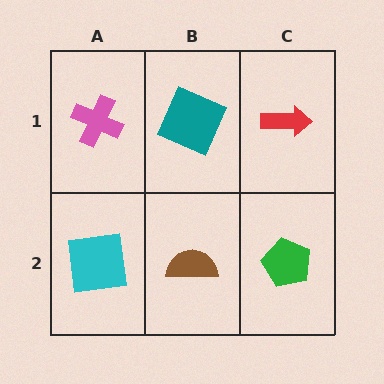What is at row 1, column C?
A red arrow.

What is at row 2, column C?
A green pentagon.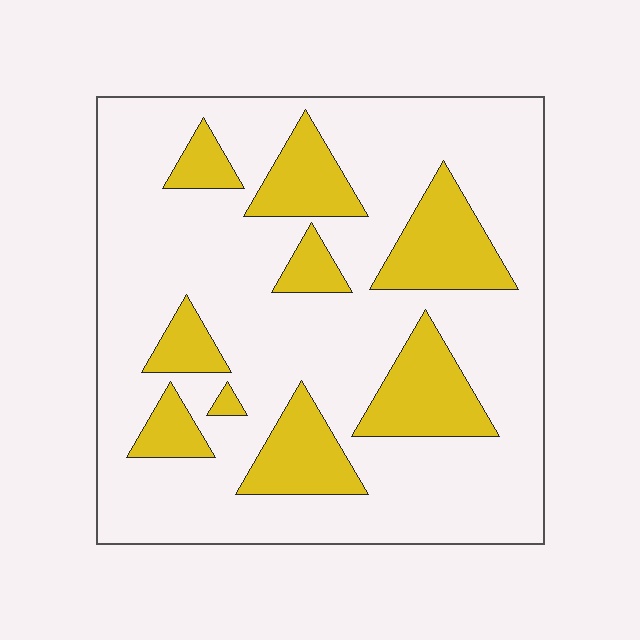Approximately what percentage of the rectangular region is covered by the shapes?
Approximately 25%.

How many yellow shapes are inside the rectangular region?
9.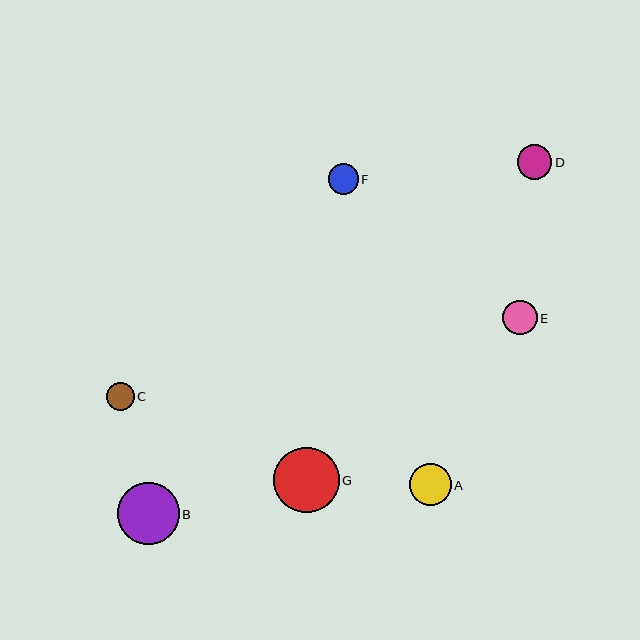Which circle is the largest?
Circle G is the largest with a size of approximately 65 pixels.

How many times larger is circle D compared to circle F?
Circle D is approximately 1.1 times the size of circle F.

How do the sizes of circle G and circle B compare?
Circle G and circle B are approximately the same size.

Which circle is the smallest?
Circle C is the smallest with a size of approximately 28 pixels.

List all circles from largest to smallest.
From largest to smallest: G, B, A, E, D, F, C.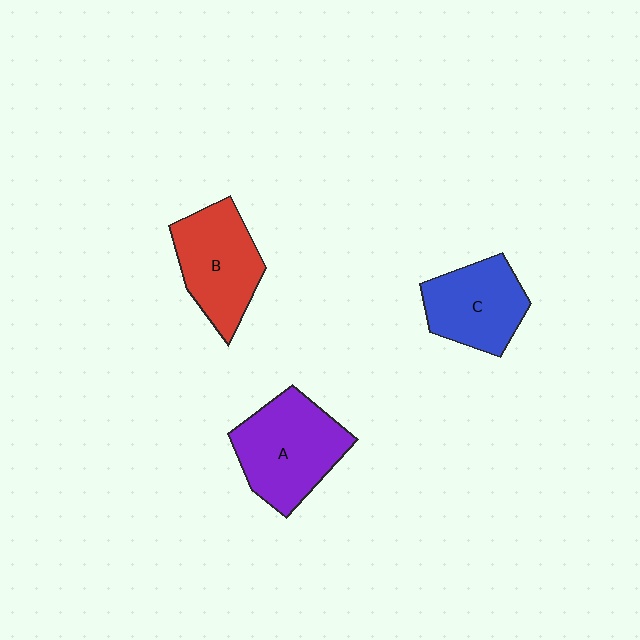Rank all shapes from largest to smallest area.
From largest to smallest: A (purple), B (red), C (blue).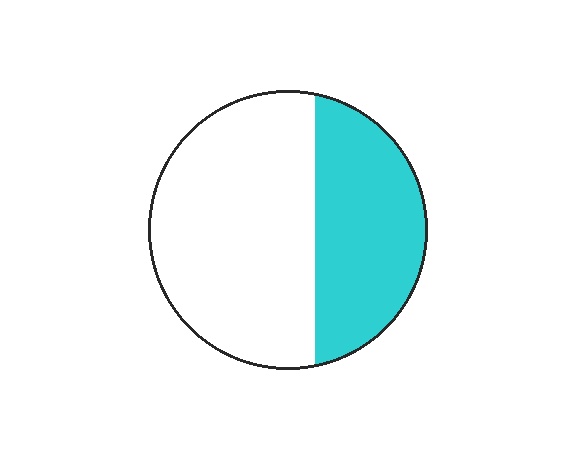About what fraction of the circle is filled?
About three eighths (3/8).